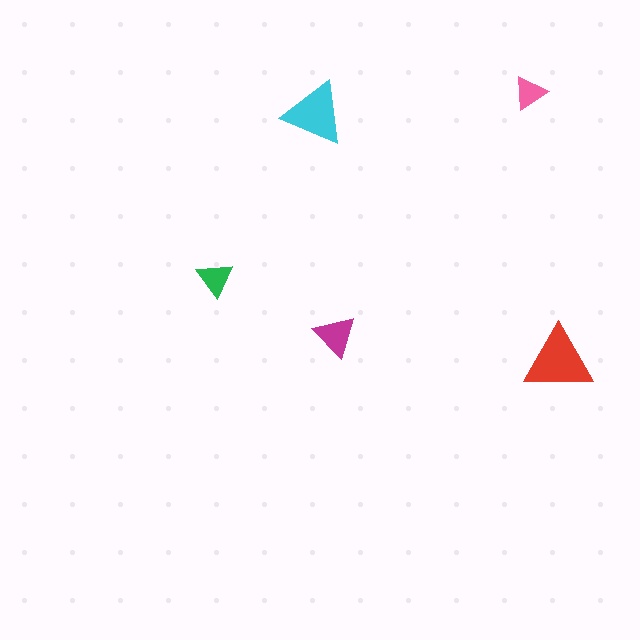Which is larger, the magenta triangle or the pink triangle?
The magenta one.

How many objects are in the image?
There are 5 objects in the image.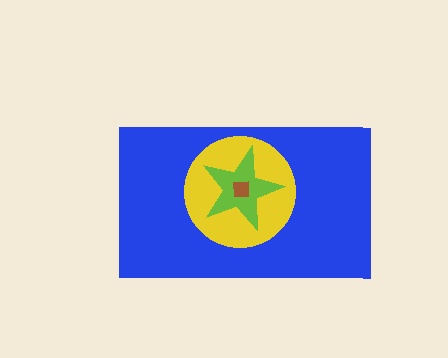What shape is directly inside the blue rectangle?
The yellow circle.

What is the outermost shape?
The blue rectangle.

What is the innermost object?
The brown square.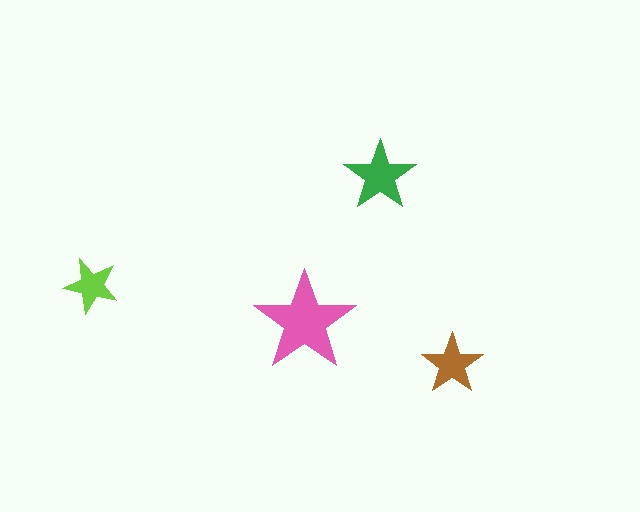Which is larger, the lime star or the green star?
The green one.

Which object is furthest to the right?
The brown star is rightmost.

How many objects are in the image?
There are 4 objects in the image.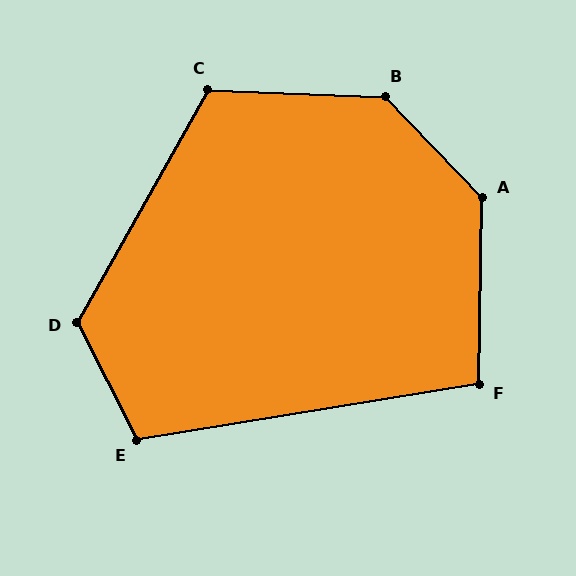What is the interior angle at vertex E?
Approximately 108 degrees (obtuse).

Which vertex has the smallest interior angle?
F, at approximately 100 degrees.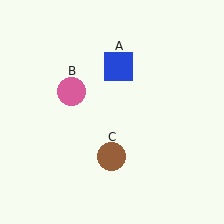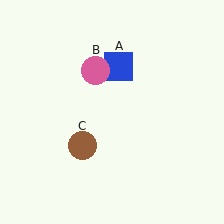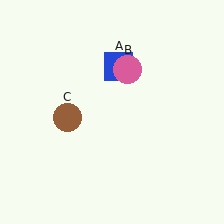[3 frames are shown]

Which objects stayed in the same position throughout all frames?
Blue square (object A) remained stationary.